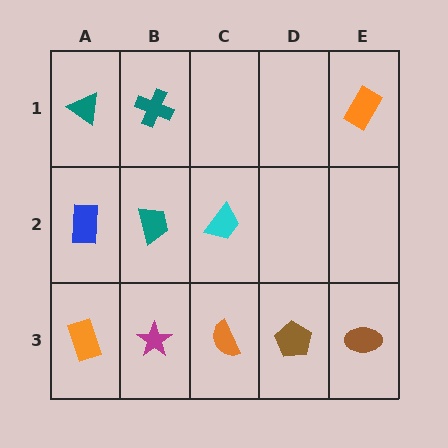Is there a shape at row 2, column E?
No, that cell is empty.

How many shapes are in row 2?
3 shapes.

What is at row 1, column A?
A teal triangle.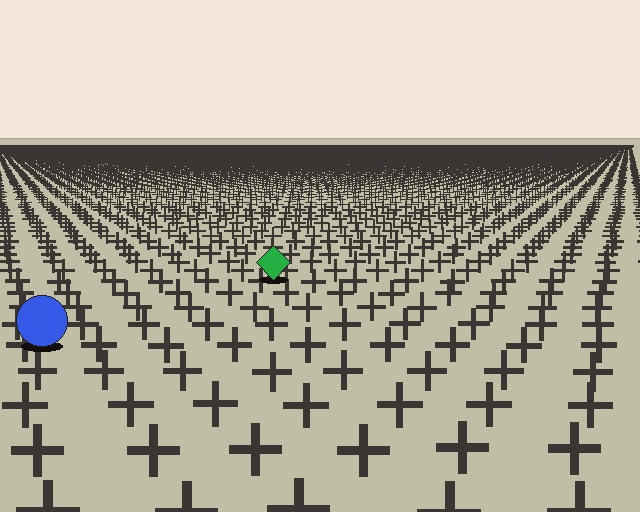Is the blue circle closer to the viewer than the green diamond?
Yes. The blue circle is closer — you can tell from the texture gradient: the ground texture is coarser near it.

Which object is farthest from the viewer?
The green diamond is farthest from the viewer. It appears smaller and the ground texture around it is denser.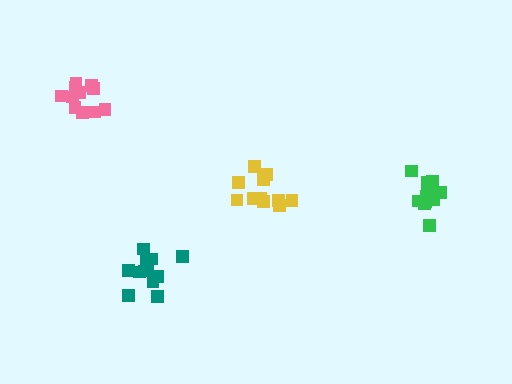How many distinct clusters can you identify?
There are 4 distinct clusters.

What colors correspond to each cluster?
The clusters are colored: pink, yellow, green, teal.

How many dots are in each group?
Group 1: 11 dots, Group 2: 11 dots, Group 3: 12 dots, Group 4: 12 dots (46 total).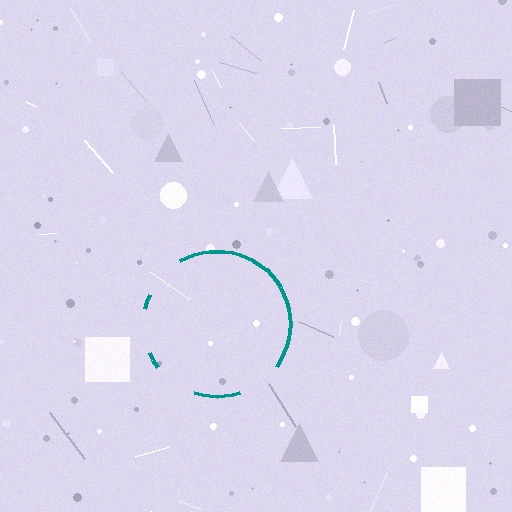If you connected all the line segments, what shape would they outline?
They would outline a circle.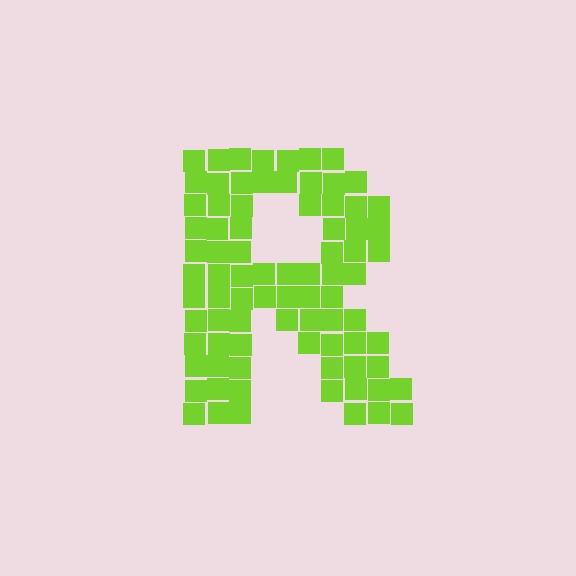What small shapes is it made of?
It is made of small squares.